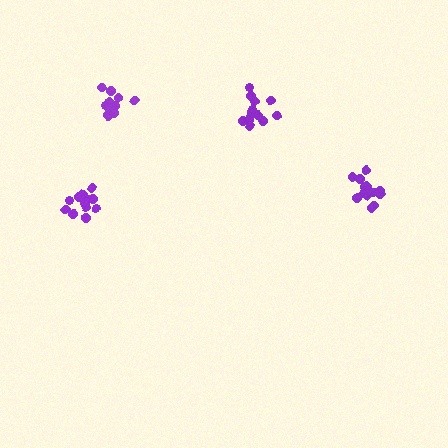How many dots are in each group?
Group 1: 14 dots, Group 2: 10 dots, Group 3: 13 dots, Group 4: 15 dots (52 total).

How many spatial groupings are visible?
There are 4 spatial groupings.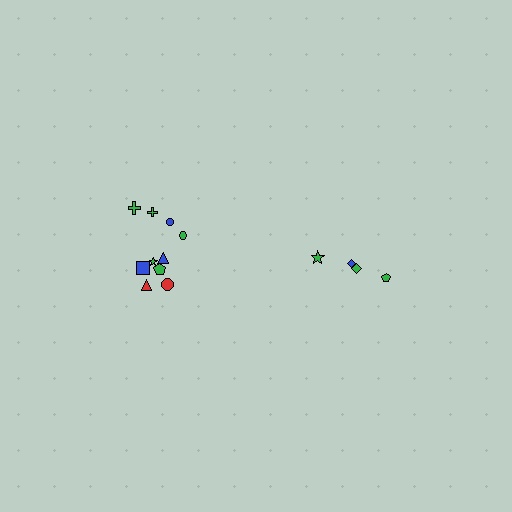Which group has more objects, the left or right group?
The left group.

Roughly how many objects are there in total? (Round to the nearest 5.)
Roughly 15 objects in total.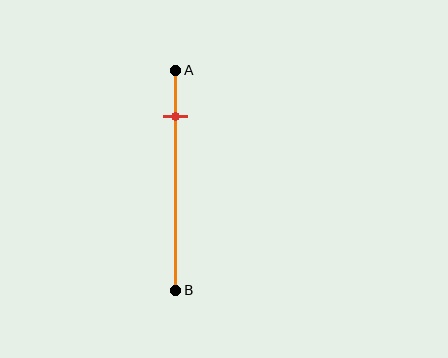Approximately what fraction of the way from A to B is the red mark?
The red mark is approximately 20% of the way from A to B.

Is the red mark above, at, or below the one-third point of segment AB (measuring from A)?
The red mark is above the one-third point of segment AB.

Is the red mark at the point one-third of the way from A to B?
No, the mark is at about 20% from A, not at the 33% one-third point.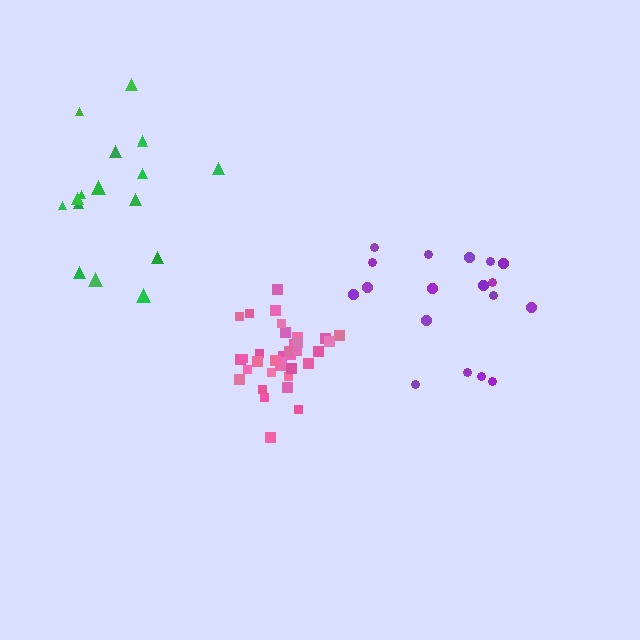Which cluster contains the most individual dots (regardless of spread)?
Pink (35).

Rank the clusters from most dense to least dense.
pink, green, purple.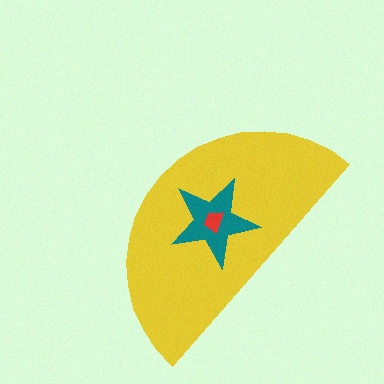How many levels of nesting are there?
3.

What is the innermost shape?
The red trapezoid.